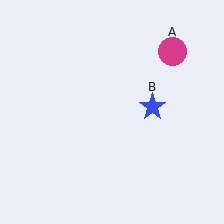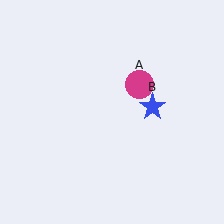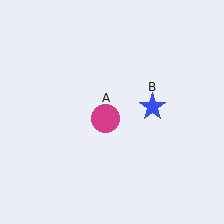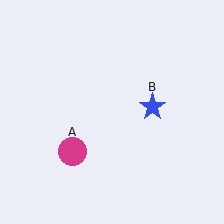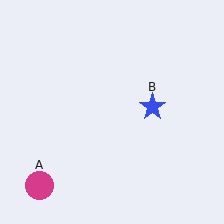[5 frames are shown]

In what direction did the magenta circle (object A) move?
The magenta circle (object A) moved down and to the left.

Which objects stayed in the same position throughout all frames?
Blue star (object B) remained stationary.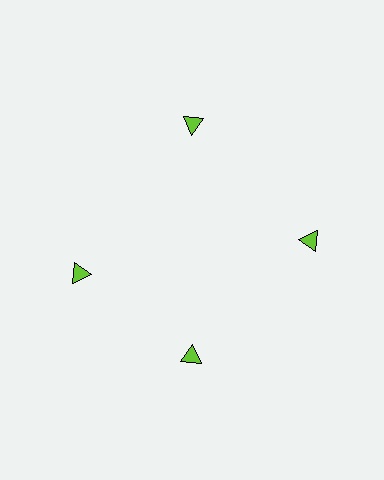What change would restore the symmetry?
The symmetry would be restored by rotating it back into even spacing with its neighbors so that all 4 triangles sit at equal angles and equal distance from the center.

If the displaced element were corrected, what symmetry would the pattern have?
It would have 4-fold rotational symmetry — the pattern would map onto itself every 90 degrees.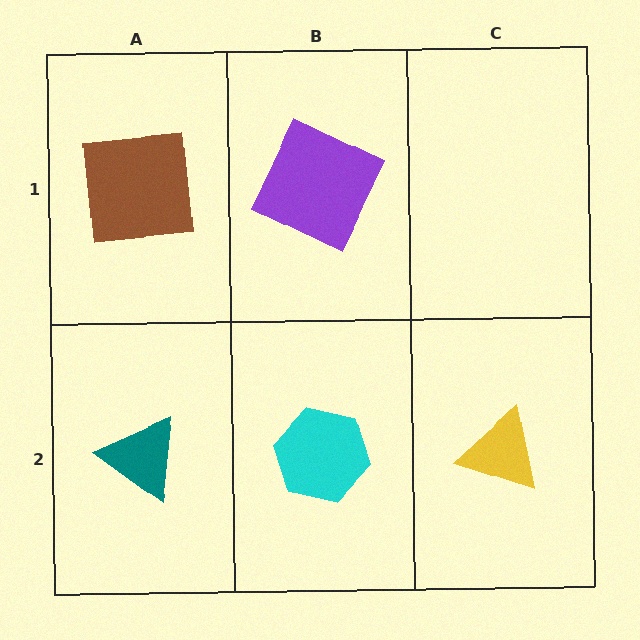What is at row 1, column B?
A purple square.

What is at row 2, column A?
A teal triangle.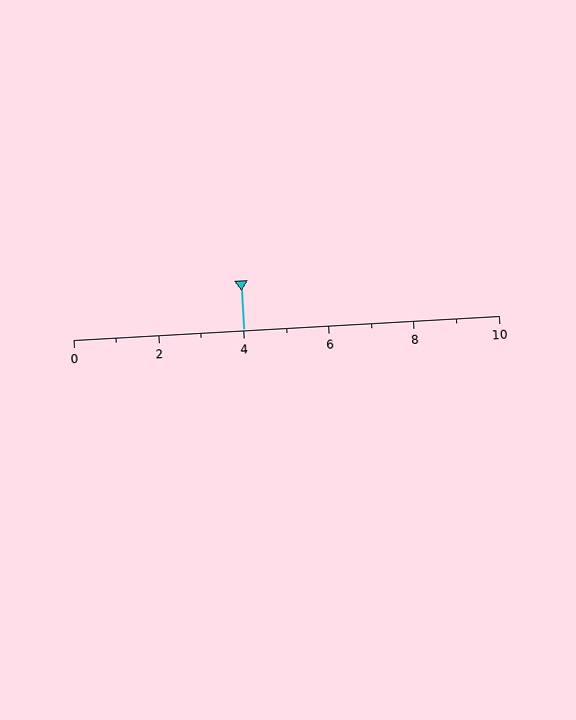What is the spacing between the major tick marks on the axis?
The major ticks are spaced 2 apart.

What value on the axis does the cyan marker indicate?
The marker indicates approximately 4.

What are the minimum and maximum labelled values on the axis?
The axis runs from 0 to 10.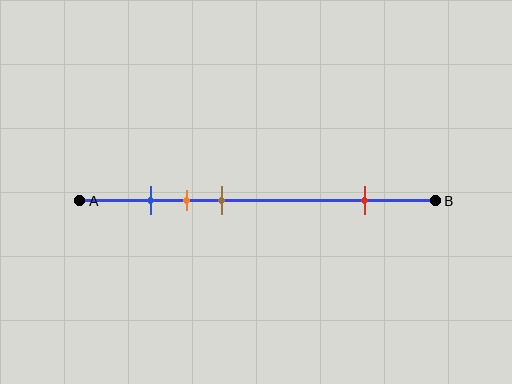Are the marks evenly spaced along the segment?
No, the marks are not evenly spaced.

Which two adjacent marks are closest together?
The blue and orange marks are the closest adjacent pair.